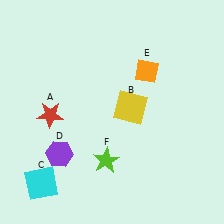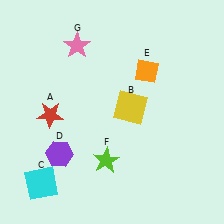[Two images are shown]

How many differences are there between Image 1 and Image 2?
There is 1 difference between the two images.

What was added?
A pink star (G) was added in Image 2.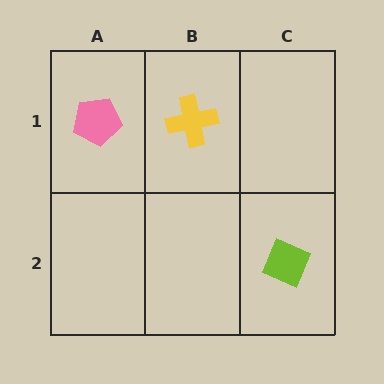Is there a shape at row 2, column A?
No, that cell is empty.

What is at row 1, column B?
A yellow cross.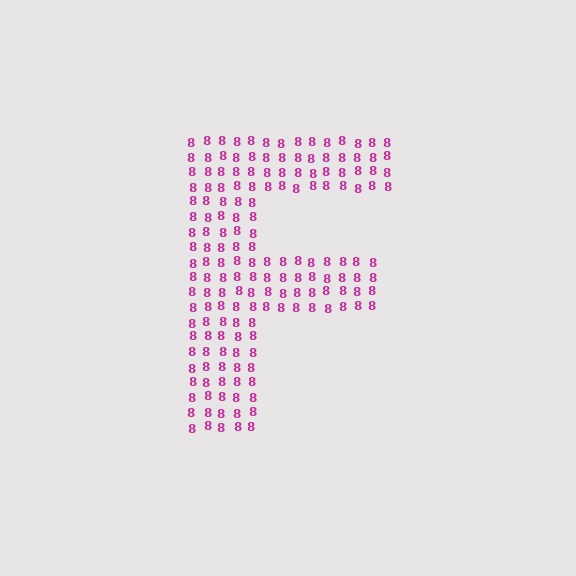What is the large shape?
The large shape is the letter F.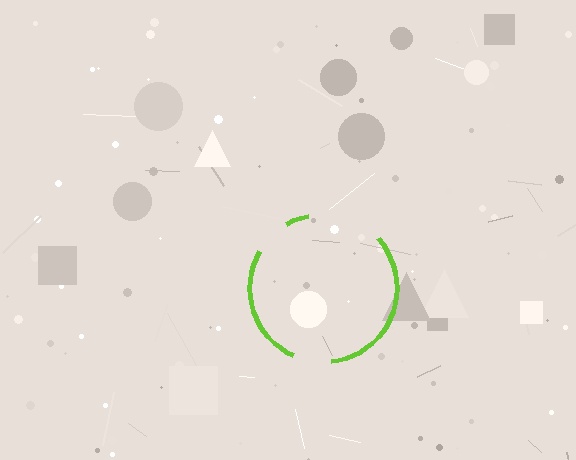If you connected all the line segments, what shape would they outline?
They would outline a circle.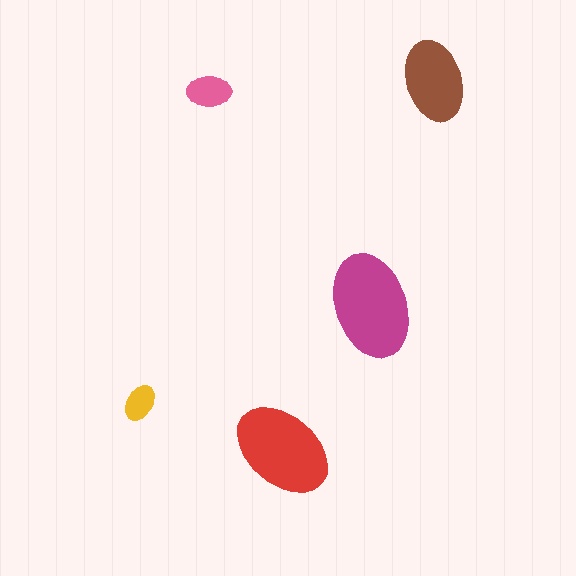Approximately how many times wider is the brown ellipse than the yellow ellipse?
About 2 times wider.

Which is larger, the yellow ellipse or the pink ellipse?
The pink one.